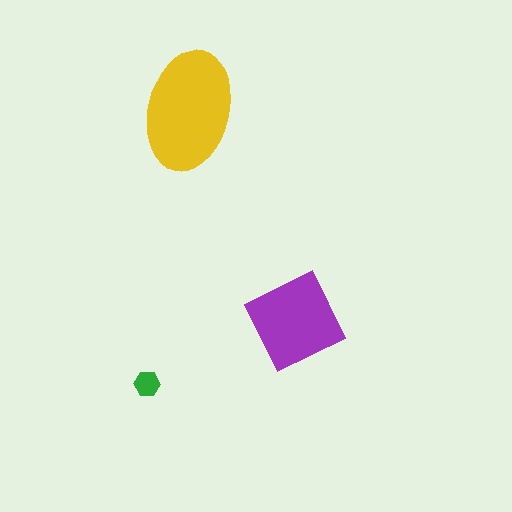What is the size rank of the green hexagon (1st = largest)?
3rd.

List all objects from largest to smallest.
The yellow ellipse, the purple diamond, the green hexagon.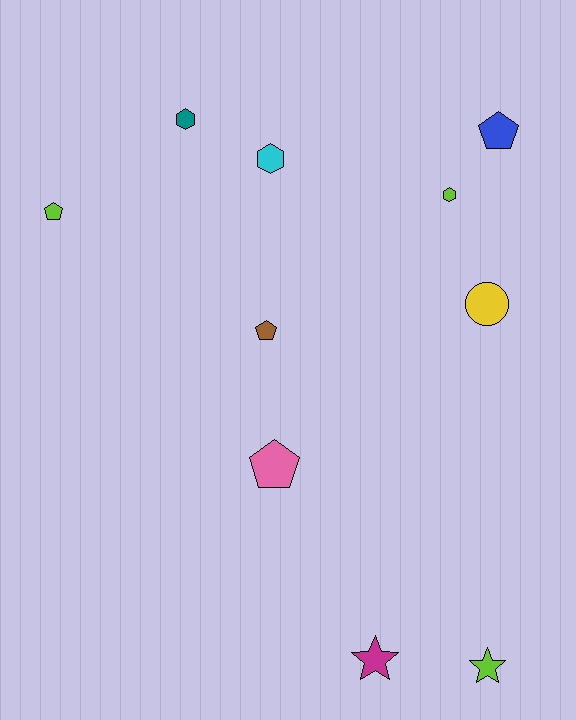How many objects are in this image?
There are 10 objects.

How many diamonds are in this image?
There are no diamonds.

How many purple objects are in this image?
There are no purple objects.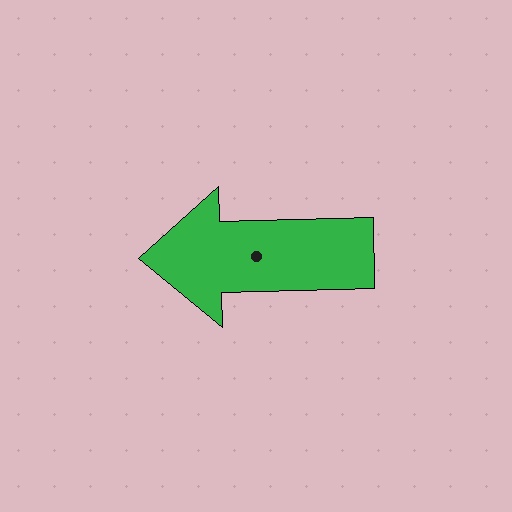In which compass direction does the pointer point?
West.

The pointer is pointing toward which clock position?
Roughly 9 o'clock.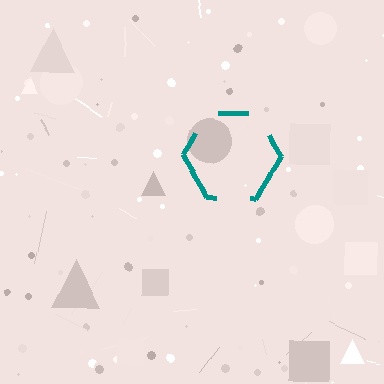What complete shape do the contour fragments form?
The contour fragments form a hexagon.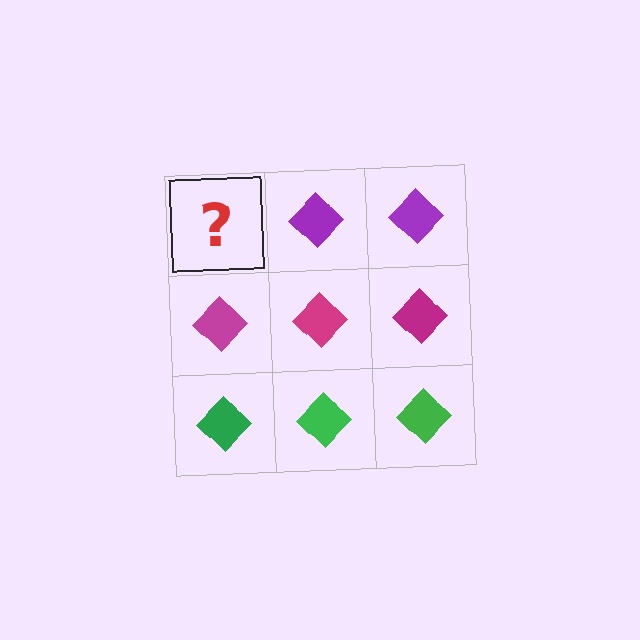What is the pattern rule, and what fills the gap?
The rule is that each row has a consistent color. The gap should be filled with a purple diamond.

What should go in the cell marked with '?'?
The missing cell should contain a purple diamond.